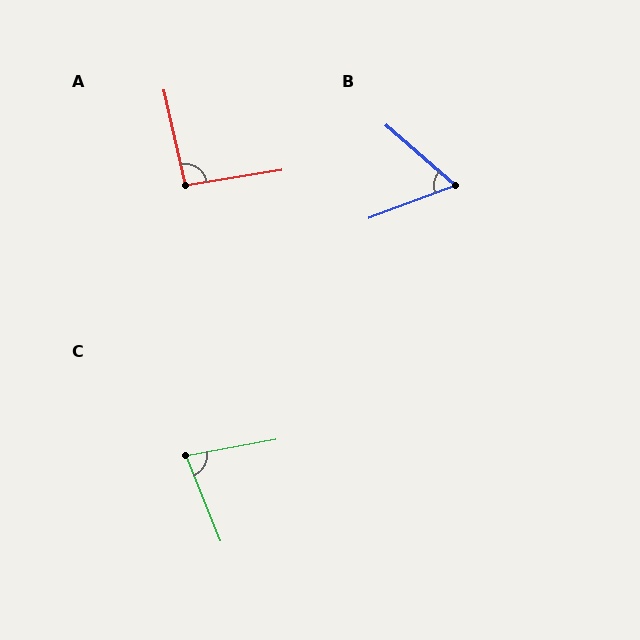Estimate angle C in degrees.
Approximately 79 degrees.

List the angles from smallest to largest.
B (62°), C (79°), A (93°).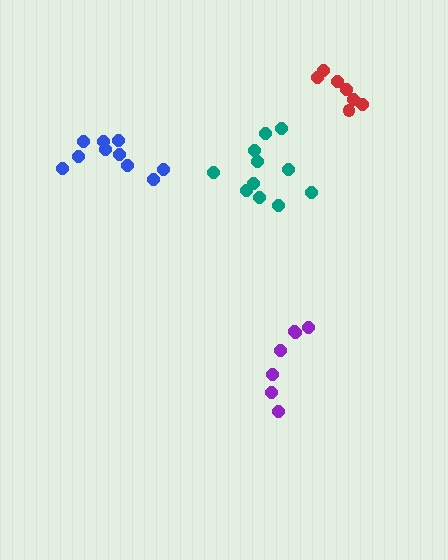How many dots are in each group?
Group 1: 7 dots, Group 2: 11 dots, Group 3: 10 dots, Group 4: 7 dots (35 total).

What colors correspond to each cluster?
The clusters are colored: purple, teal, blue, red.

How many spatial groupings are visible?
There are 4 spatial groupings.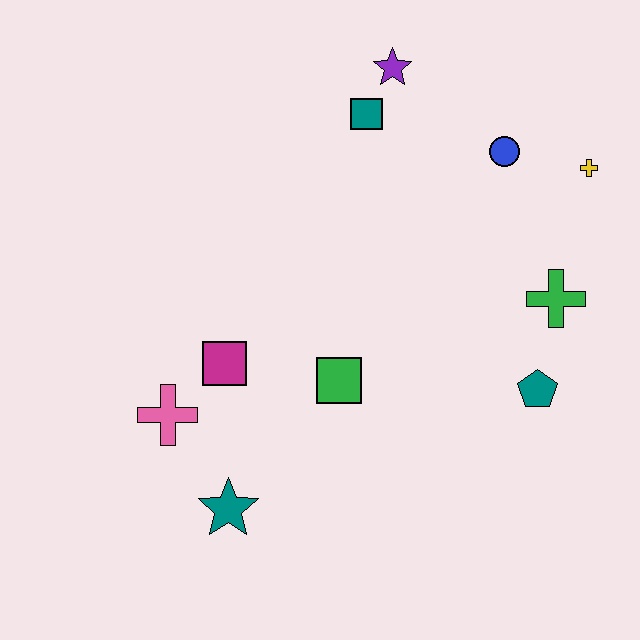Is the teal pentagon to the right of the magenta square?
Yes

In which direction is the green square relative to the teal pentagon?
The green square is to the left of the teal pentagon.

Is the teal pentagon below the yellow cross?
Yes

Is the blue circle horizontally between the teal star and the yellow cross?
Yes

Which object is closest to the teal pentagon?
The green cross is closest to the teal pentagon.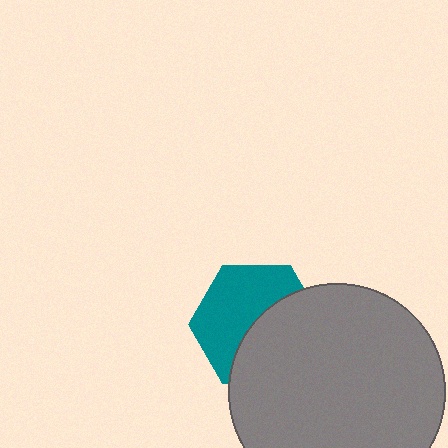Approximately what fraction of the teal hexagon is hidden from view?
Roughly 47% of the teal hexagon is hidden behind the gray circle.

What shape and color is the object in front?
The object in front is a gray circle.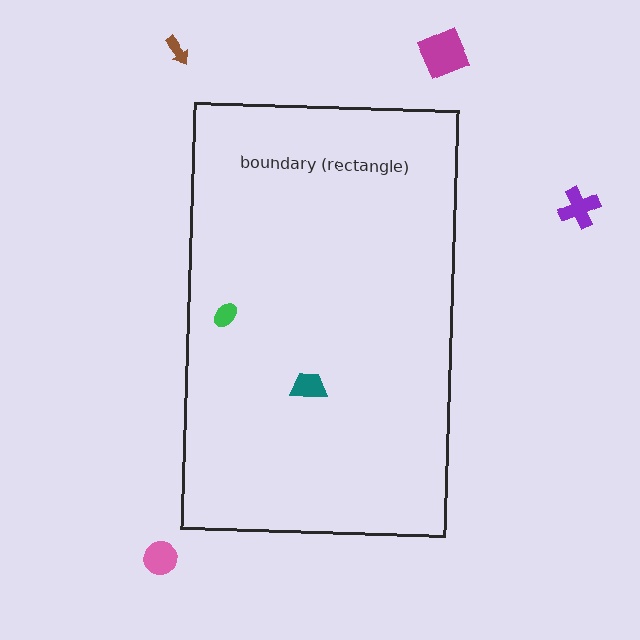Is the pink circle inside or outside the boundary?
Outside.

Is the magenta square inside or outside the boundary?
Outside.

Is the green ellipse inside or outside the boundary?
Inside.